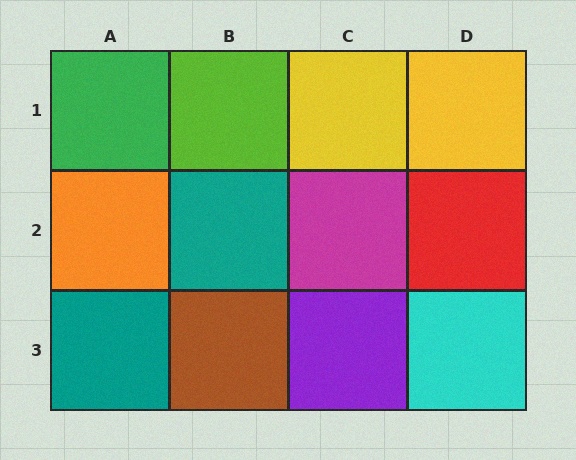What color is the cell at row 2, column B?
Teal.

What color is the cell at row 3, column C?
Purple.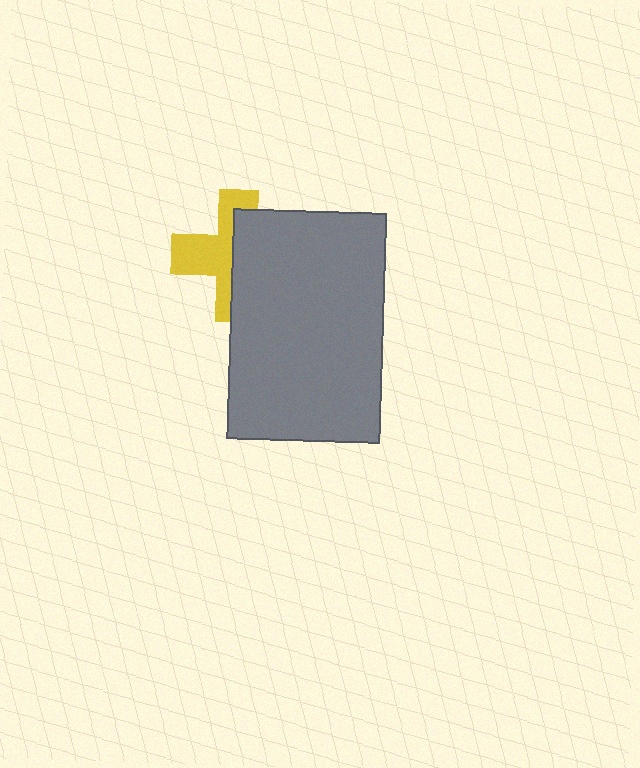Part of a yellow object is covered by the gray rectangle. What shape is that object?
It is a cross.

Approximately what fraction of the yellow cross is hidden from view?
Roughly 53% of the yellow cross is hidden behind the gray rectangle.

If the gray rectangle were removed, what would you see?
You would see the complete yellow cross.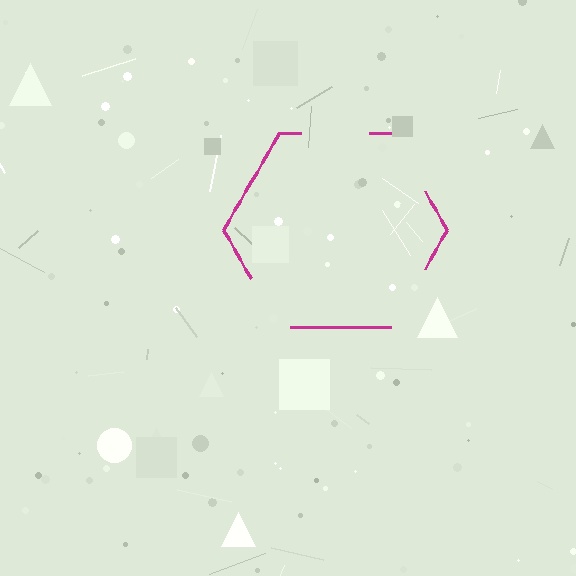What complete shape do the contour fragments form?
The contour fragments form a hexagon.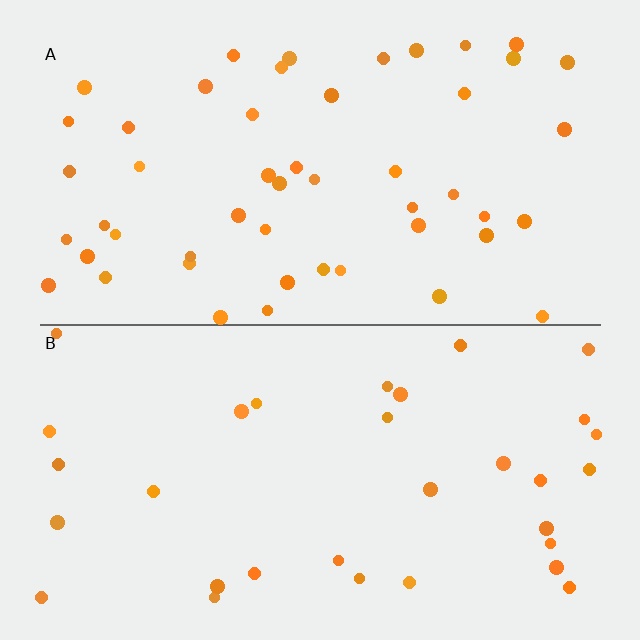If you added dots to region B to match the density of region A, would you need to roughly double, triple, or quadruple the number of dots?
Approximately double.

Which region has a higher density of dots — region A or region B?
A (the top).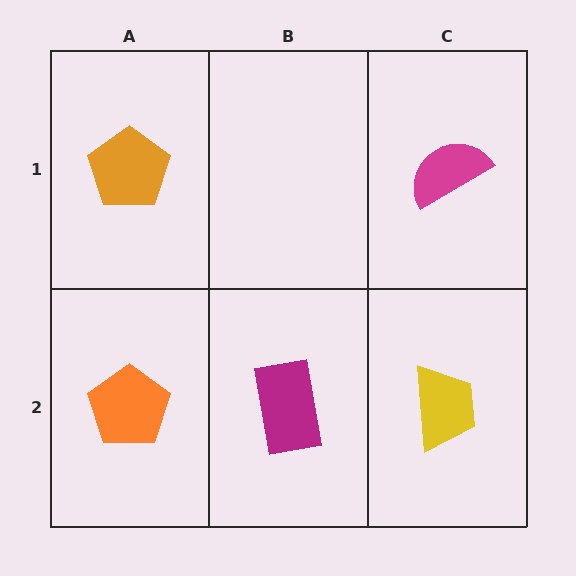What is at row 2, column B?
A magenta rectangle.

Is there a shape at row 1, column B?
No, that cell is empty.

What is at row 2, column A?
An orange pentagon.